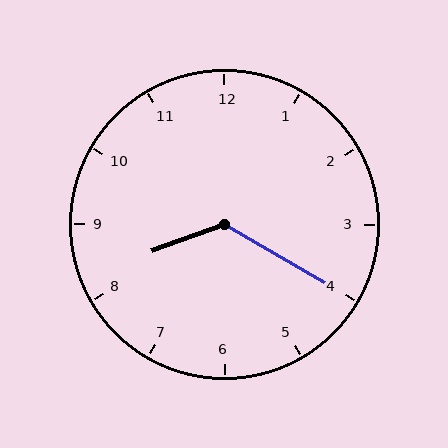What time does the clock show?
8:20.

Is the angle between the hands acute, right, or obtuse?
It is obtuse.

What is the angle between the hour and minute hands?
Approximately 130 degrees.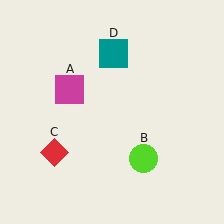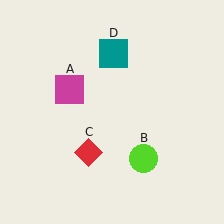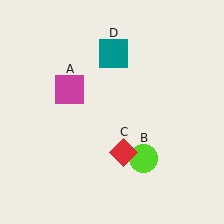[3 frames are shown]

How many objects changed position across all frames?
1 object changed position: red diamond (object C).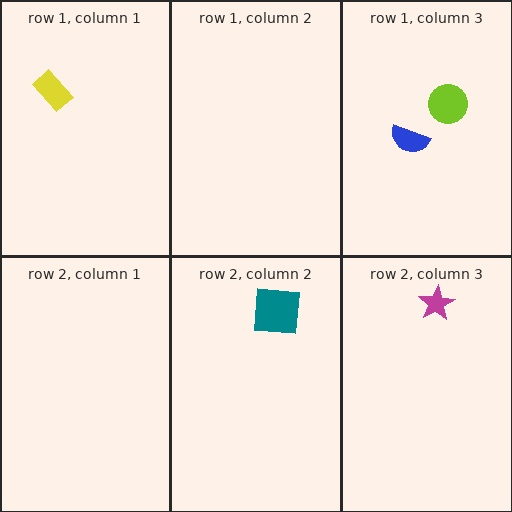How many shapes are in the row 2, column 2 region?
1.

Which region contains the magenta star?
The row 2, column 3 region.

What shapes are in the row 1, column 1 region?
The yellow rectangle.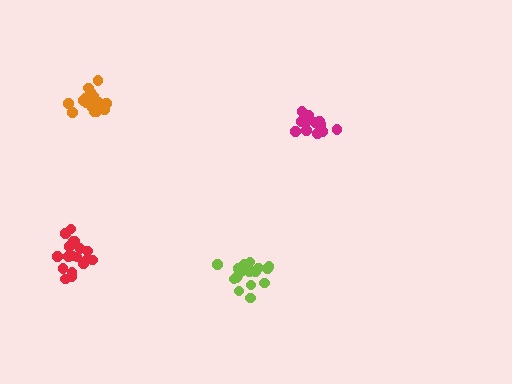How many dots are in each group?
Group 1: 18 dots, Group 2: 14 dots, Group 3: 19 dots, Group 4: 16 dots (67 total).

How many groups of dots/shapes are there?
There are 4 groups.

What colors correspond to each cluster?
The clusters are colored: red, magenta, lime, orange.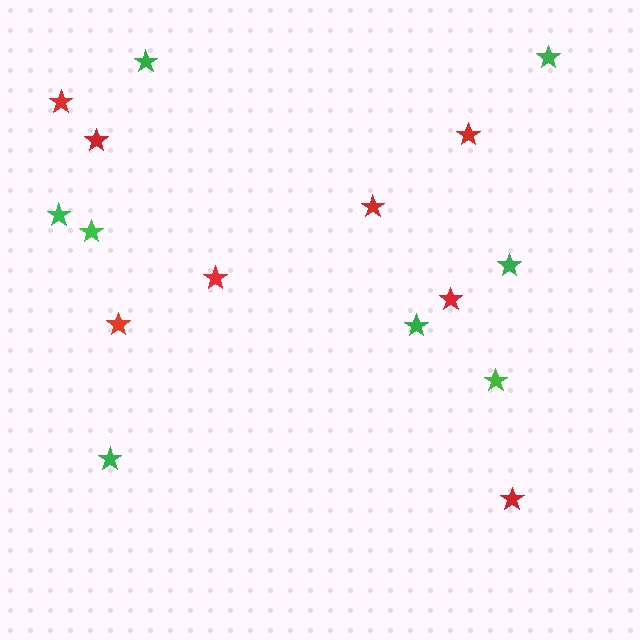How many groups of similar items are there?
There are 2 groups: one group of green stars (8) and one group of red stars (8).